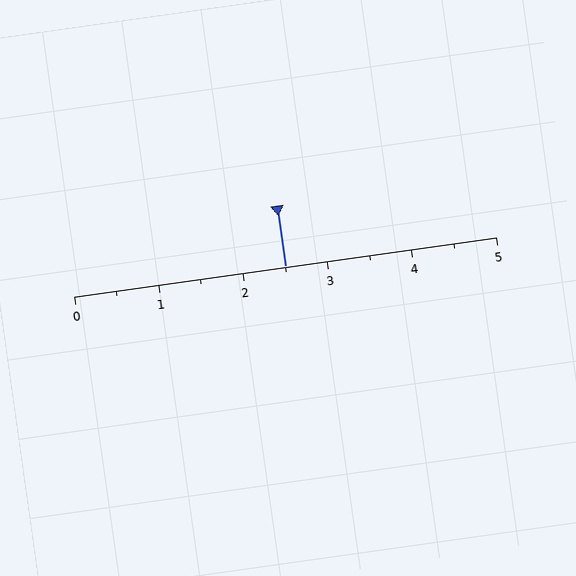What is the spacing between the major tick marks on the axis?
The major ticks are spaced 1 apart.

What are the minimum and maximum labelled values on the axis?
The axis runs from 0 to 5.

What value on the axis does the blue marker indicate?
The marker indicates approximately 2.5.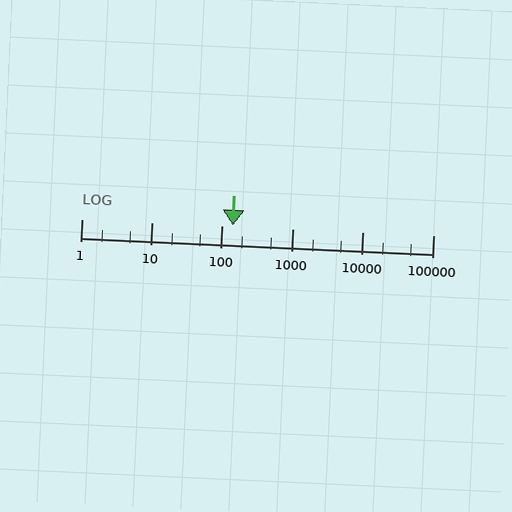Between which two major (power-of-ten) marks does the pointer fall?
The pointer is between 100 and 1000.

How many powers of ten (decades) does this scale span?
The scale spans 5 decades, from 1 to 100000.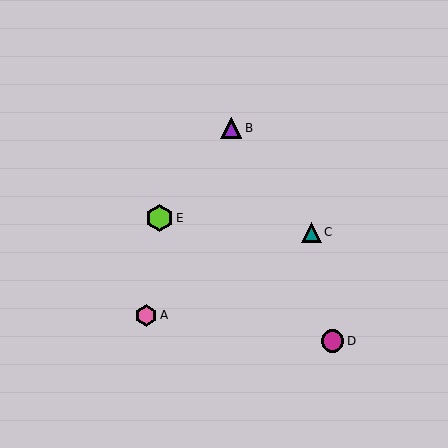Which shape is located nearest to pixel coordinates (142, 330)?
The pink hexagon (labeled A) at (146, 315) is nearest to that location.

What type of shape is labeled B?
Shape B is a purple triangle.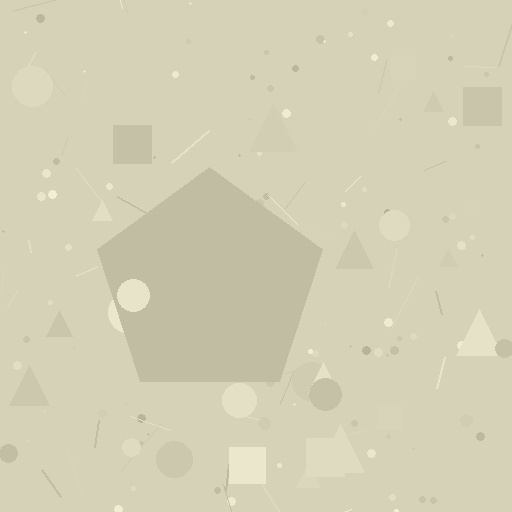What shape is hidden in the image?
A pentagon is hidden in the image.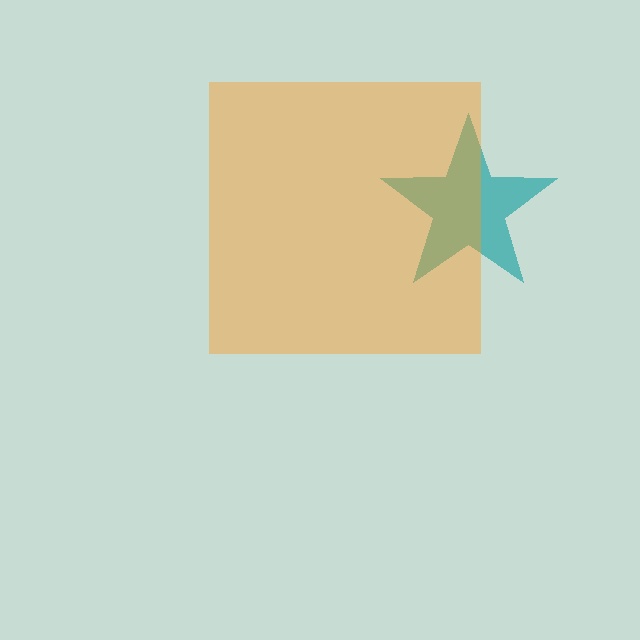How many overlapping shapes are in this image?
There are 2 overlapping shapes in the image.